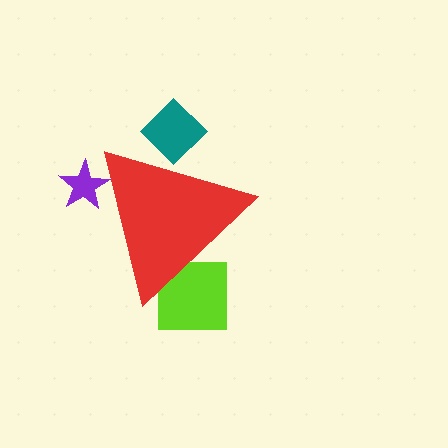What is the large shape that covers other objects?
A red triangle.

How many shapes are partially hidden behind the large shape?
3 shapes are partially hidden.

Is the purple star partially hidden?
Yes, the purple star is partially hidden behind the red triangle.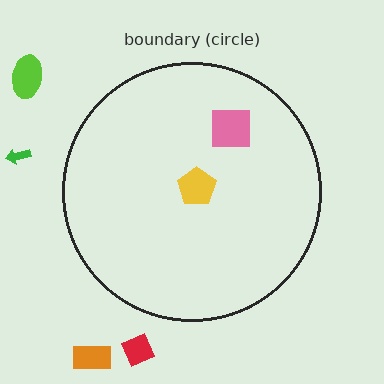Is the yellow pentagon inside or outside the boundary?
Inside.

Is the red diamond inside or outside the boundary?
Outside.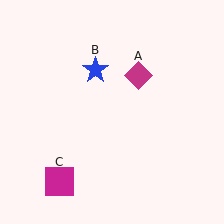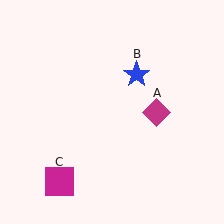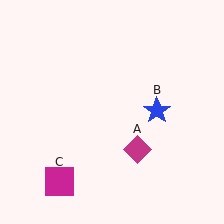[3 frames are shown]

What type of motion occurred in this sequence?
The magenta diamond (object A), blue star (object B) rotated clockwise around the center of the scene.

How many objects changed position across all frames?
2 objects changed position: magenta diamond (object A), blue star (object B).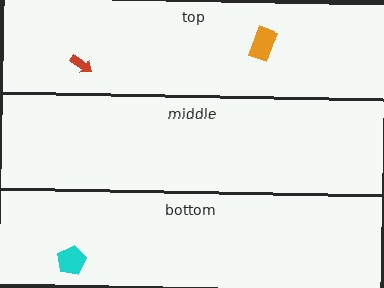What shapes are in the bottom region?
The cyan pentagon.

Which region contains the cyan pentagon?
The bottom region.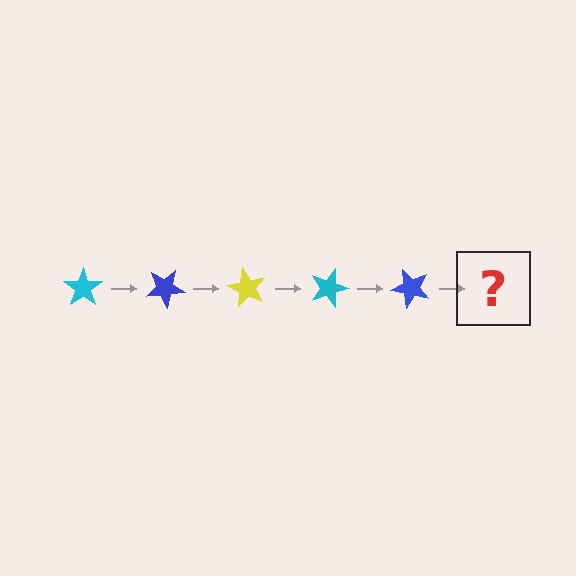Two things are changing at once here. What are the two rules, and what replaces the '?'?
The two rules are that it rotates 30 degrees each step and the color cycles through cyan, blue, and yellow. The '?' should be a yellow star, rotated 150 degrees from the start.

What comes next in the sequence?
The next element should be a yellow star, rotated 150 degrees from the start.